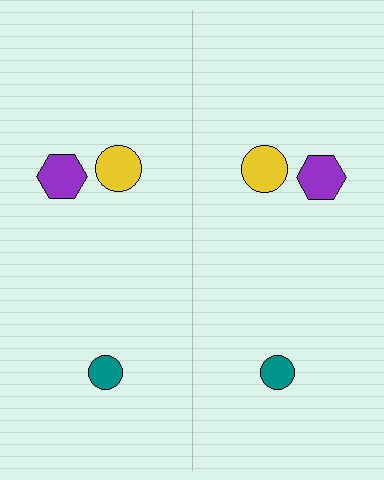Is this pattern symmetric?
Yes, this pattern has bilateral (reflection) symmetry.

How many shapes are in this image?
There are 6 shapes in this image.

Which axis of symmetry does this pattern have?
The pattern has a vertical axis of symmetry running through the center of the image.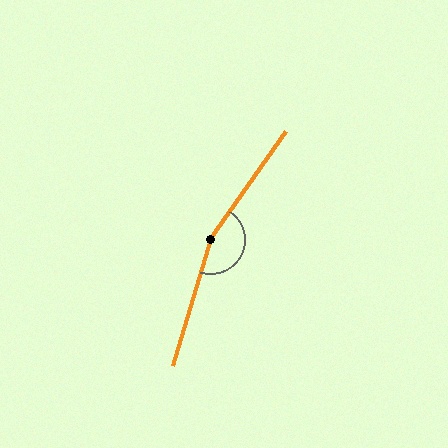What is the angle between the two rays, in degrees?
Approximately 161 degrees.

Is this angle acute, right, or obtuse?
It is obtuse.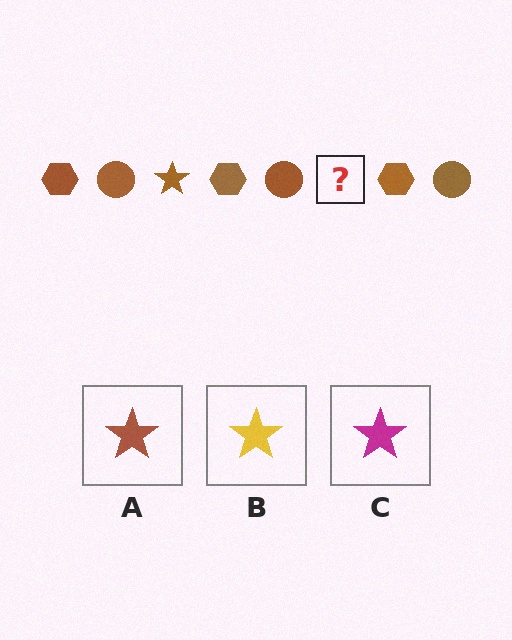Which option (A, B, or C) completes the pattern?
A.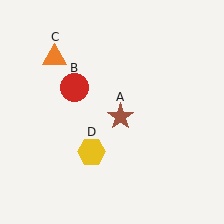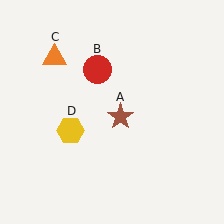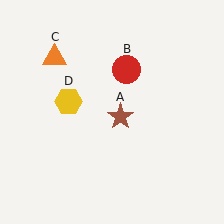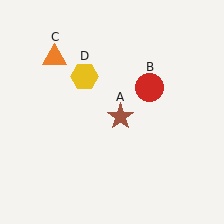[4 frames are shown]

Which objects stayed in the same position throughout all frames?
Brown star (object A) and orange triangle (object C) remained stationary.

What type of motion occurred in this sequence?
The red circle (object B), yellow hexagon (object D) rotated clockwise around the center of the scene.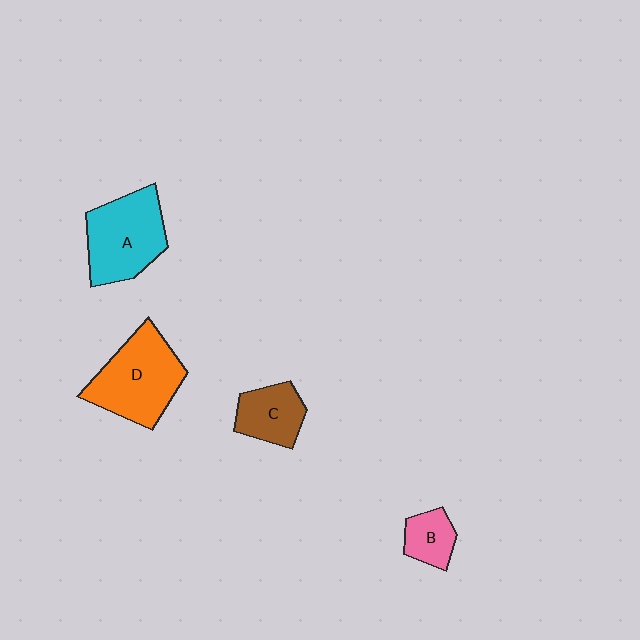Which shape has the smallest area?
Shape B (pink).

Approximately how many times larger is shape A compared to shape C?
Approximately 1.8 times.